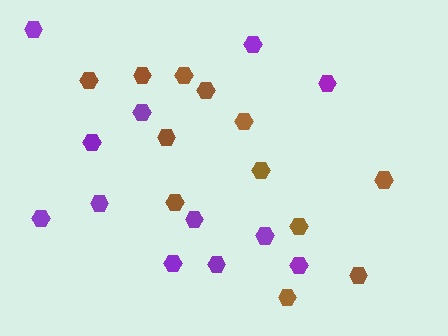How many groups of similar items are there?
There are 2 groups: one group of brown hexagons (12) and one group of purple hexagons (12).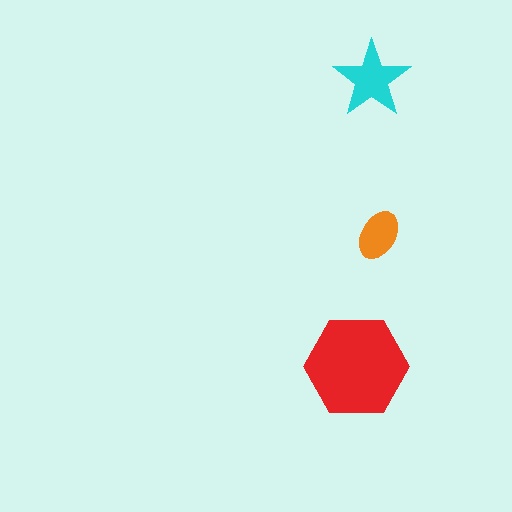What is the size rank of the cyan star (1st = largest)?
2nd.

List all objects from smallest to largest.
The orange ellipse, the cyan star, the red hexagon.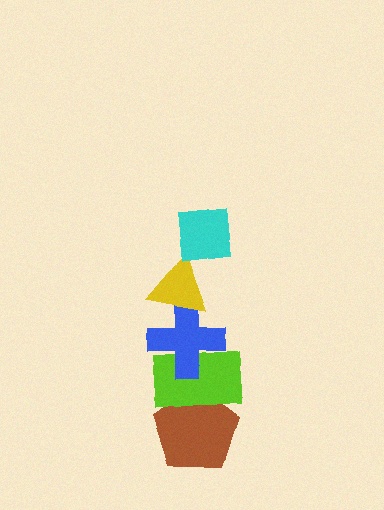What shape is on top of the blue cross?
The yellow triangle is on top of the blue cross.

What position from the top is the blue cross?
The blue cross is 3rd from the top.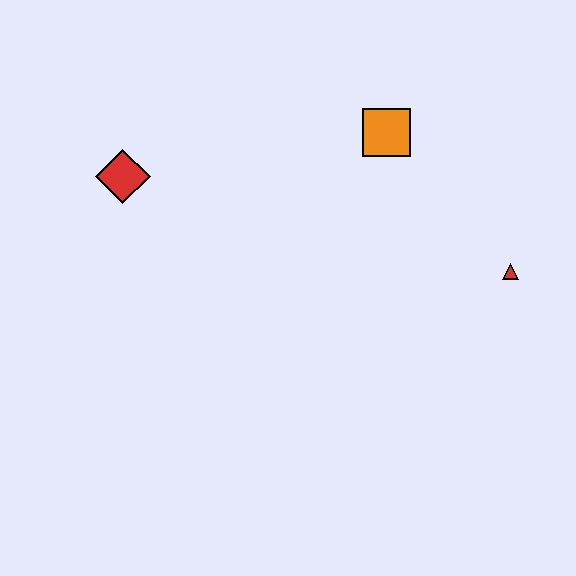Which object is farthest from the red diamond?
The red triangle is farthest from the red diamond.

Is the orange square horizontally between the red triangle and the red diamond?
Yes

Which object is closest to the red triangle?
The orange square is closest to the red triangle.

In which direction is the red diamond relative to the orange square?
The red diamond is to the left of the orange square.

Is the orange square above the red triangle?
Yes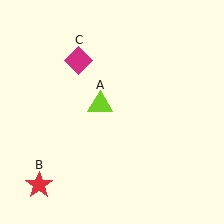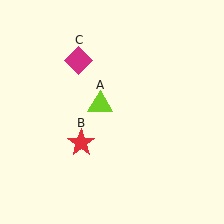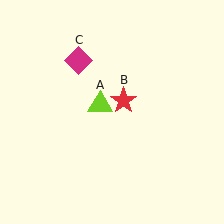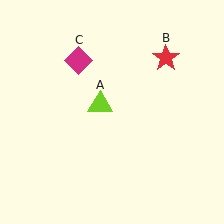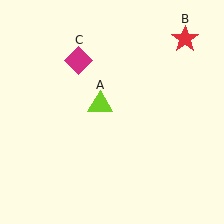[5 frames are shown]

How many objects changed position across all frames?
1 object changed position: red star (object B).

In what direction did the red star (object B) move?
The red star (object B) moved up and to the right.